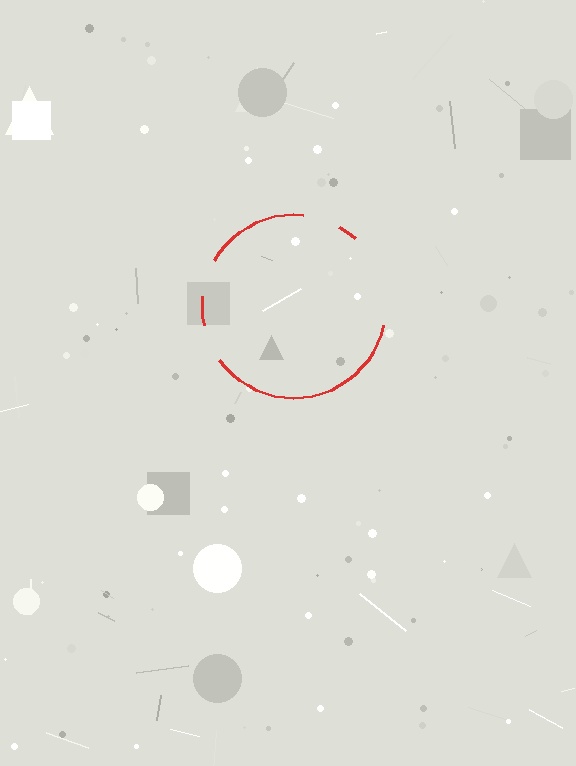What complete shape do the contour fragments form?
The contour fragments form a circle.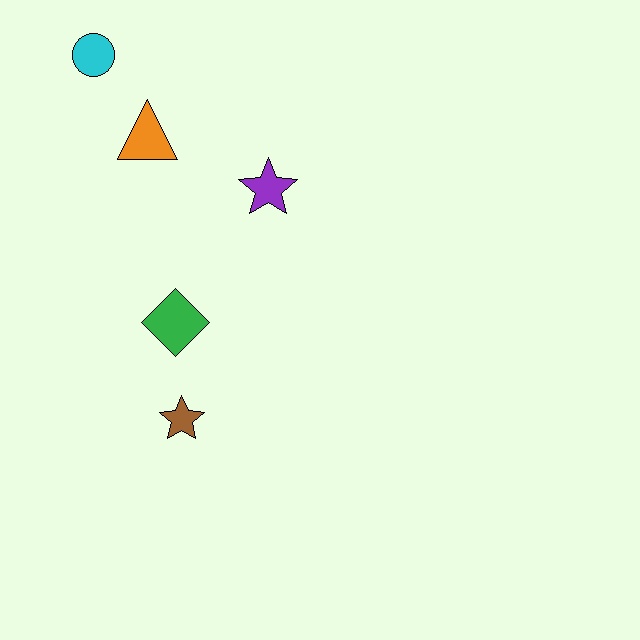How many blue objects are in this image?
There are no blue objects.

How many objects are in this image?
There are 5 objects.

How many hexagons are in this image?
There are no hexagons.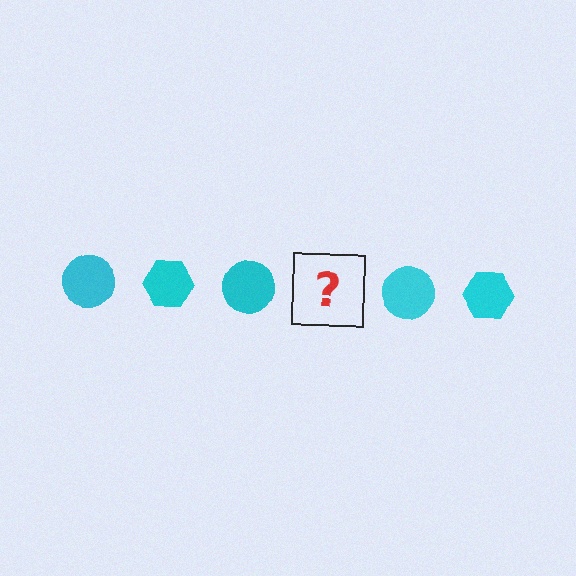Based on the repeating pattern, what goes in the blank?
The blank should be a cyan hexagon.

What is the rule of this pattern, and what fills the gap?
The rule is that the pattern cycles through circle, hexagon shapes in cyan. The gap should be filled with a cyan hexagon.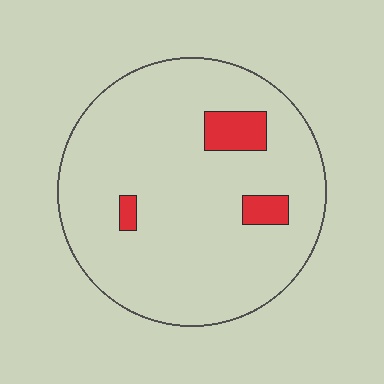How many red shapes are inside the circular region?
3.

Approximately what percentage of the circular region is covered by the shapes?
Approximately 10%.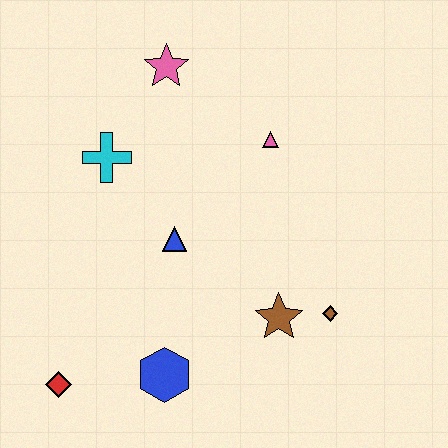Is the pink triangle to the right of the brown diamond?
No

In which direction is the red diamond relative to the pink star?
The red diamond is below the pink star.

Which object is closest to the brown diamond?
The brown star is closest to the brown diamond.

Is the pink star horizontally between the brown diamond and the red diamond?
Yes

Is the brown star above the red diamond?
Yes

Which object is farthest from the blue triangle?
The red diamond is farthest from the blue triangle.